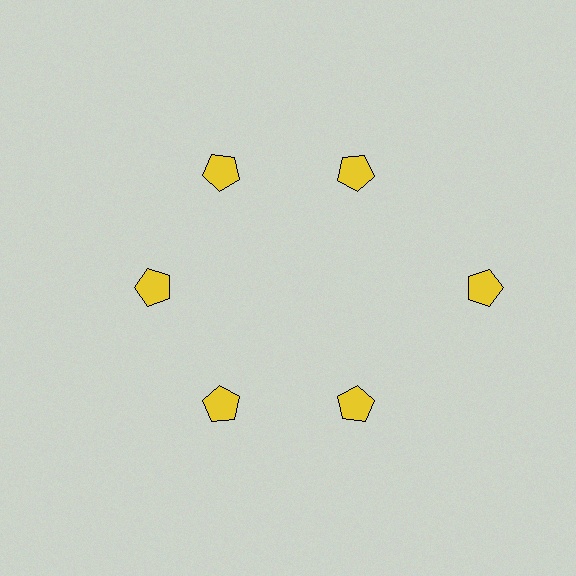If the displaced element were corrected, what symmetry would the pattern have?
It would have 6-fold rotational symmetry — the pattern would map onto itself every 60 degrees.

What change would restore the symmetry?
The symmetry would be restored by moving it inward, back onto the ring so that all 6 pentagons sit at equal angles and equal distance from the center.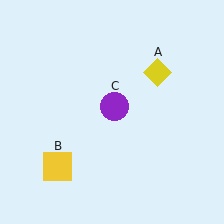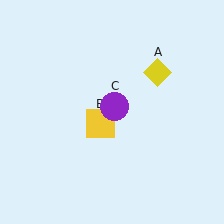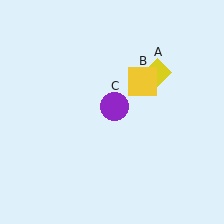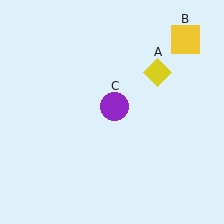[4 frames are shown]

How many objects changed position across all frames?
1 object changed position: yellow square (object B).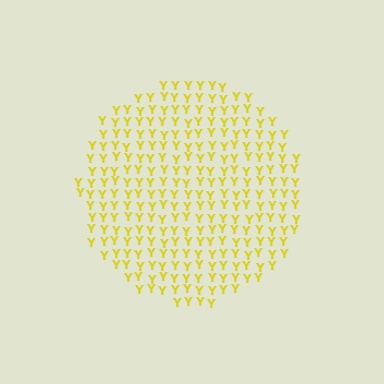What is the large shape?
The large shape is a circle.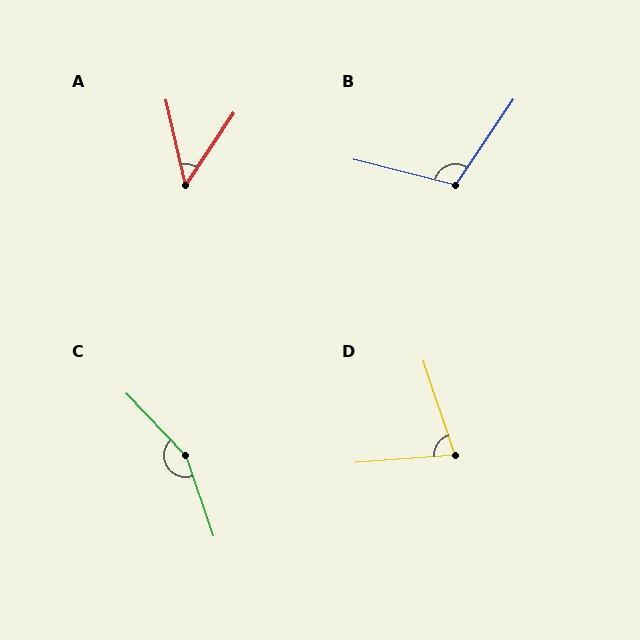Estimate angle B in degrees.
Approximately 110 degrees.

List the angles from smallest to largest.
A (47°), D (76°), B (110°), C (156°).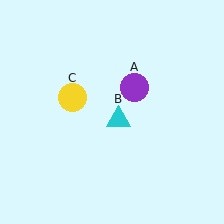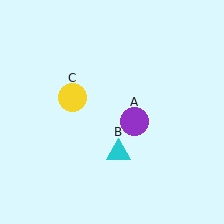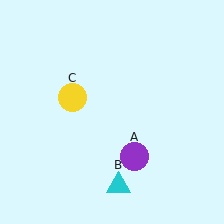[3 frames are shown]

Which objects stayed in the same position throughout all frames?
Yellow circle (object C) remained stationary.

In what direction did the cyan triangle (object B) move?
The cyan triangle (object B) moved down.